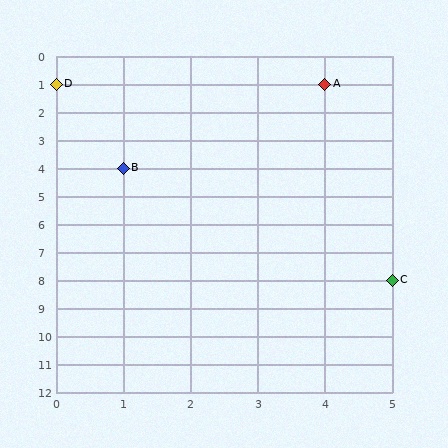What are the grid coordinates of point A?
Point A is at grid coordinates (4, 1).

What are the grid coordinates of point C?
Point C is at grid coordinates (5, 8).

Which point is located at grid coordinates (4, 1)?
Point A is at (4, 1).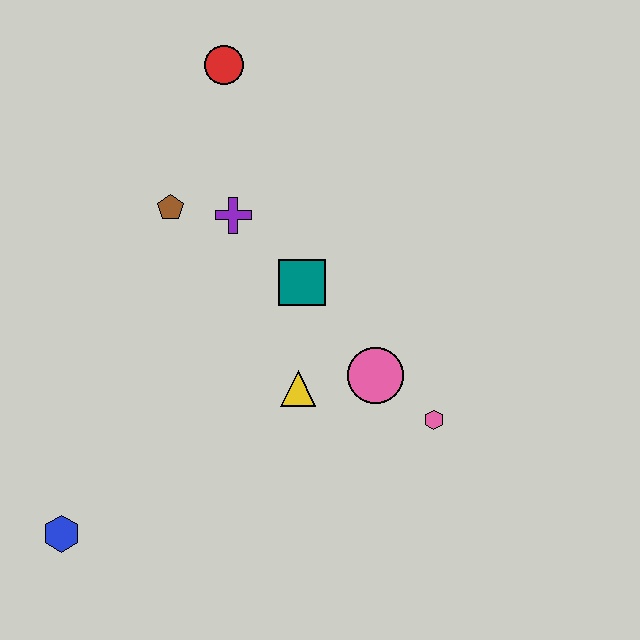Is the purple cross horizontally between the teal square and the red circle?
Yes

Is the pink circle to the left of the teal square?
No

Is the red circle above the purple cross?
Yes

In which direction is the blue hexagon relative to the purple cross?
The blue hexagon is below the purple cross.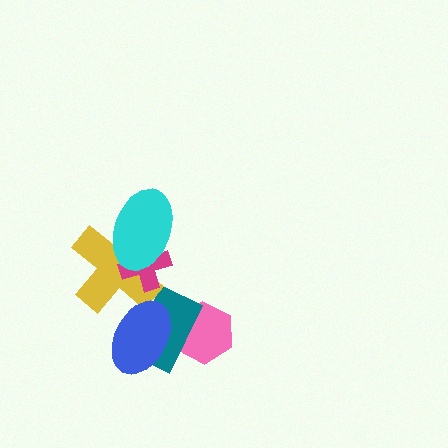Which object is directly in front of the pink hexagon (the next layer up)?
The teal rectangle is directly in front of the pink hexagon.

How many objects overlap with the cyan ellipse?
2 objects overlap with the cyan ellipse.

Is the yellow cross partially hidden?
Yes, it is partially covered by another shape.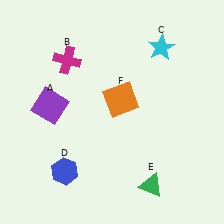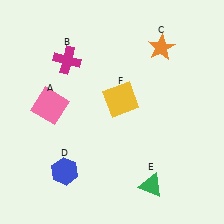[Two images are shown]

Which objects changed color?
A changed from purple to pink. C changed from cyan to orange. F changed from orange to yellow.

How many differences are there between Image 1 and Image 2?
There are 3 differences between the two images.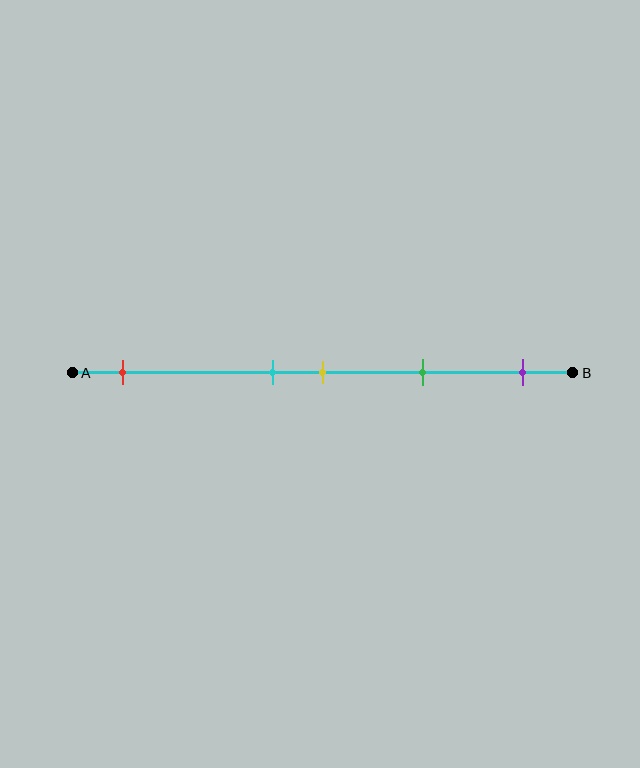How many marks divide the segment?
There are 5 marks dividing the segment.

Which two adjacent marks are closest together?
The cyan and yellow marks are the closest adjacent pair.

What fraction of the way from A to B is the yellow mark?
The yellow mark is approximately 50% (0.5) of the way from A to B.